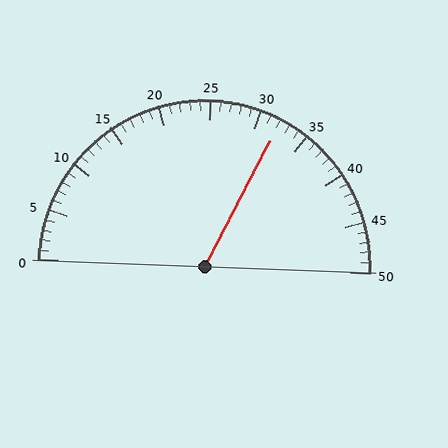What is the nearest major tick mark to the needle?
The nearest major tick mark is 30.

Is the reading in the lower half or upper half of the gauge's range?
The reading is in the upper half of the range (0 to 50).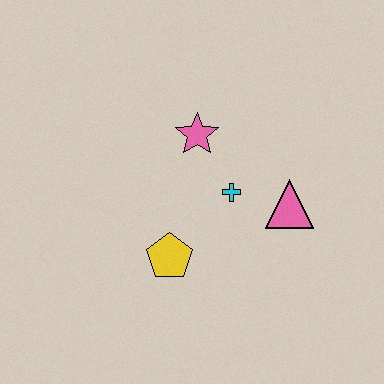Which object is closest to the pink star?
The cyan cross is closest to the pink star.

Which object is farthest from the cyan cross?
The yellow pentagon is farthest from the cyan cross.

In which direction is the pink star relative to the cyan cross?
The pink star is above the cyan cross.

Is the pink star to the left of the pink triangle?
Yes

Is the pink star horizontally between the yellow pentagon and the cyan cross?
Yes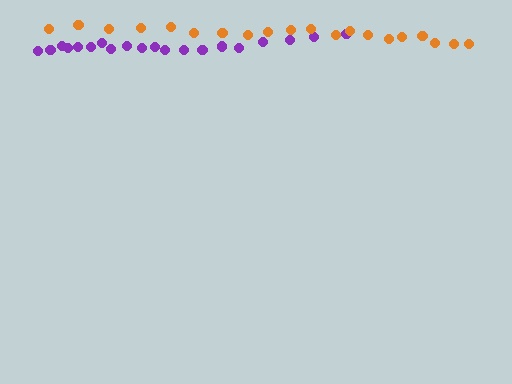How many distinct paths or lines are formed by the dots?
There are 2 distinct paths.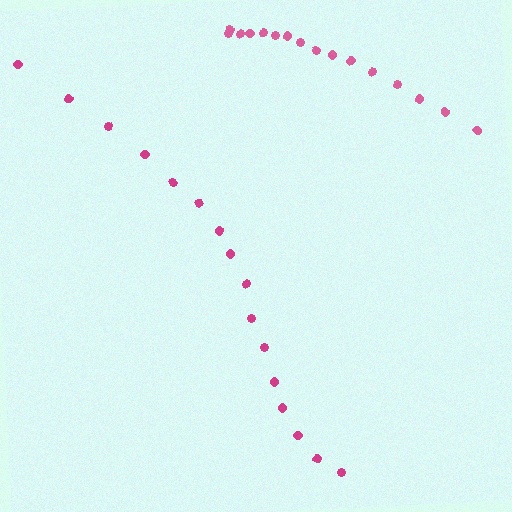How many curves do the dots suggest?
There are 2 distinct paths.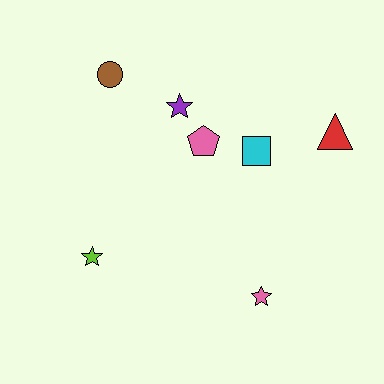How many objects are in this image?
There are 7 objects.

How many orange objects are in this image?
There are no orange objects.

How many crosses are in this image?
There are no crosses.